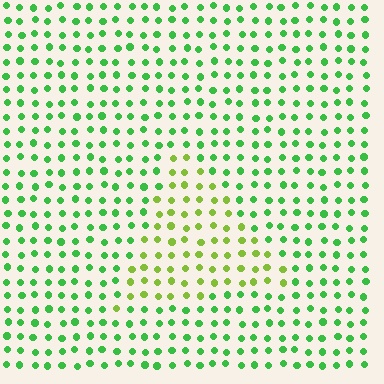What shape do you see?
I see a triangle.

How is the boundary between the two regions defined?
The boundary is defined purely by a slight shift in hue (about 38 degrees). Spacing, size, and orientation are identical on both sides.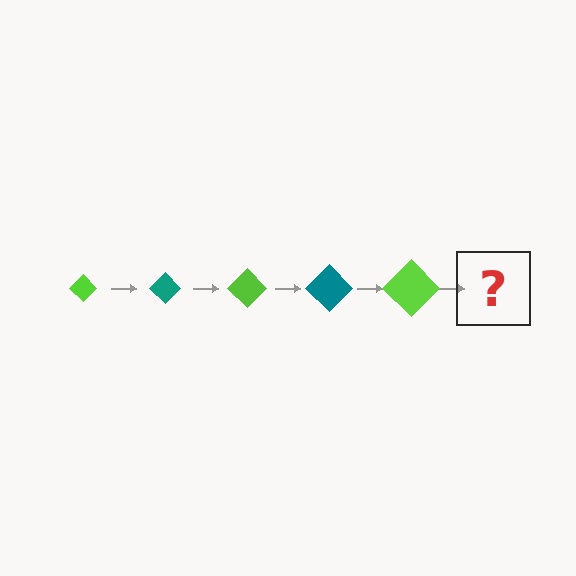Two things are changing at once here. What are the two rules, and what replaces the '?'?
The two rules are that the diamond grows larger each step and the color cycles through lime and teal. The '?' should be a teal diamond, larger than the previous one.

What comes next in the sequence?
The next element should be a teal diamond, larger than the previous one.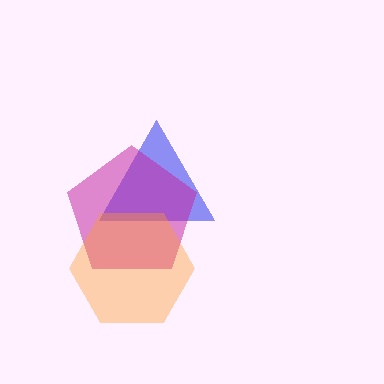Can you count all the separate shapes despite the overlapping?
Yes, there are 3 separate shapes.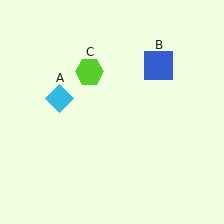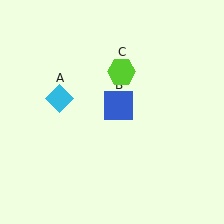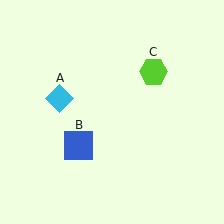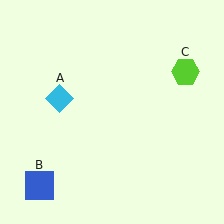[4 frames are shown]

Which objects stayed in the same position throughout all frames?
Cyan diamond (object A) remained stationary.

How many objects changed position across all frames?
2 objects changed position: blue square (object B), lime hexagon (object C).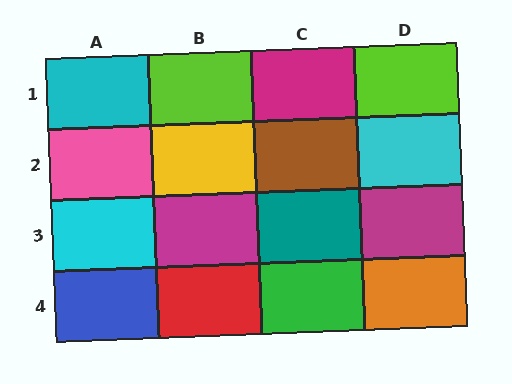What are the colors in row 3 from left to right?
Cyan, magenta, teal, magenta.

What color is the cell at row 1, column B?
Lime.